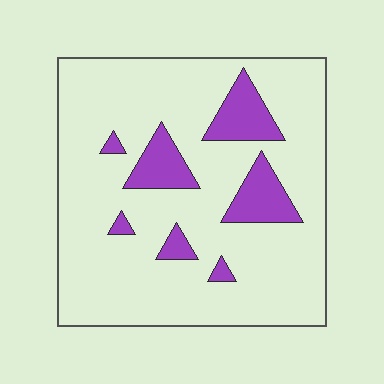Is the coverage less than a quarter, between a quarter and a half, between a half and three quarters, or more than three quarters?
Less than a quarter.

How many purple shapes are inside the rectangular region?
7.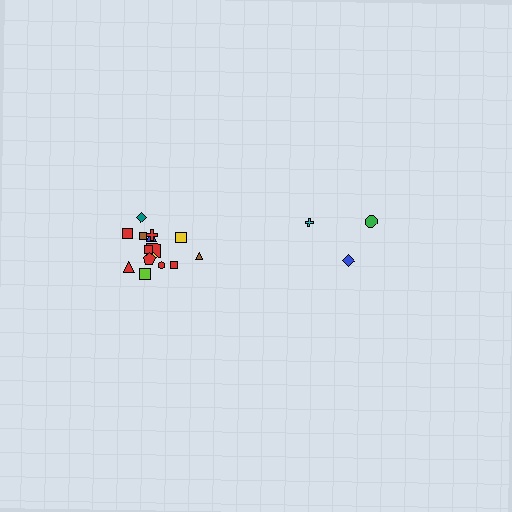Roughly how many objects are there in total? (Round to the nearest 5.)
Roughly 20 objects in total.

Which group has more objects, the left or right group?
The left group.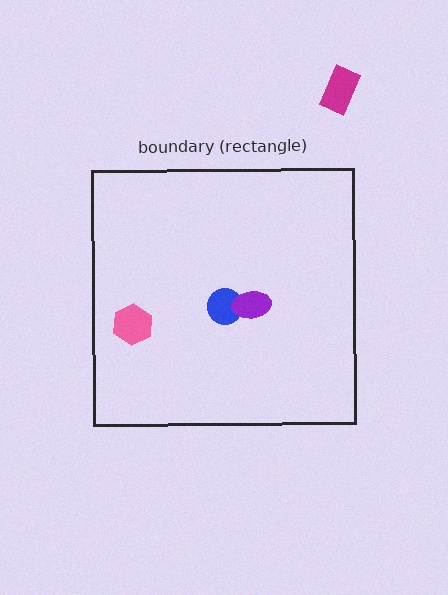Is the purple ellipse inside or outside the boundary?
Inside.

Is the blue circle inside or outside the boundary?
Inside.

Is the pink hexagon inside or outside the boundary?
Inside.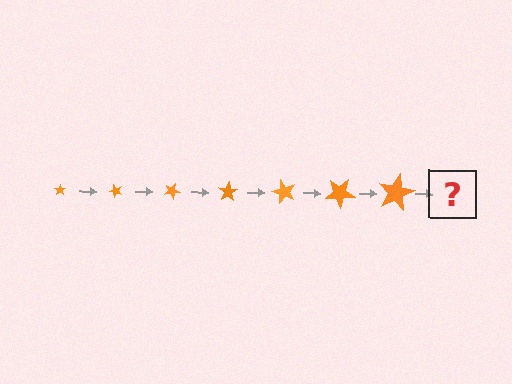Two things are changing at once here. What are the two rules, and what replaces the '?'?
The two rules are that the star grows larger each step and it rotates 50 degrees each step. The '?' should be a star, larger than the previous one and rotated 350 degrees from the start.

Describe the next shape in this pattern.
It should be a star, larger than the previous one and rotated 350 degrees from the start.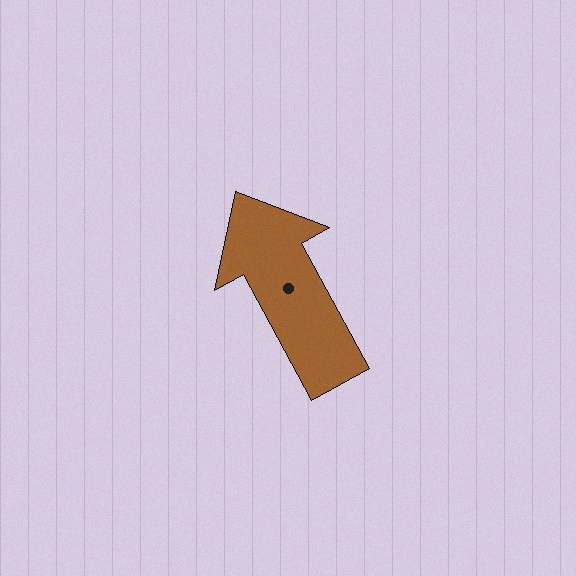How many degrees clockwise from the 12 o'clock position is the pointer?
Approximately 331 degrees.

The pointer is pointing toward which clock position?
Roughly 11 o'clock.